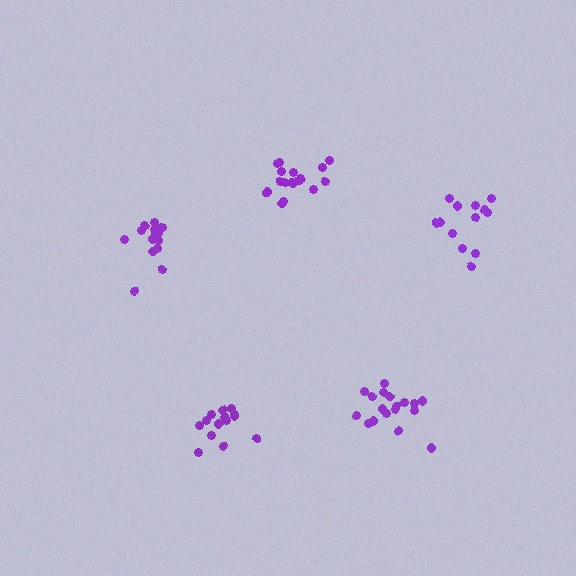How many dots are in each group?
Group 1: 18 dots, Group 2: 16 dots, Group 3: 14 dots, Group 4: 15 dots, Group 5: 13 dots (76 total).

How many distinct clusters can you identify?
There are 5 distinct clusters.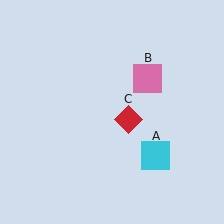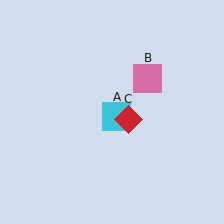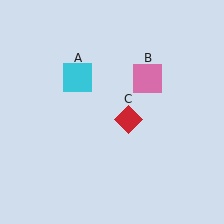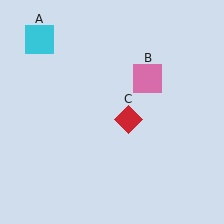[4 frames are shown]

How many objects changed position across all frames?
1 object changed position: cyan square (object A).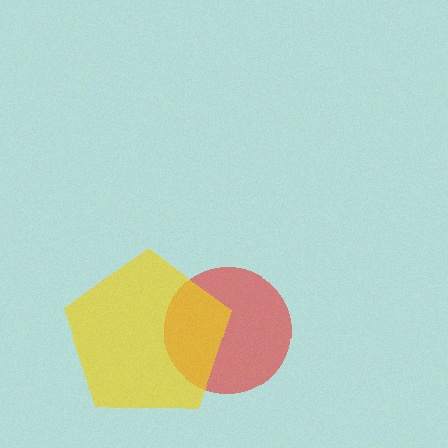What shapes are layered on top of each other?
The layered shapes are: a red circle, a yellow pentagon.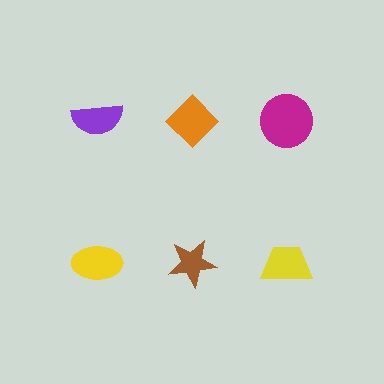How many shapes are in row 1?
3 shapes.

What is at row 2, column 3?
A yellow trapezoid.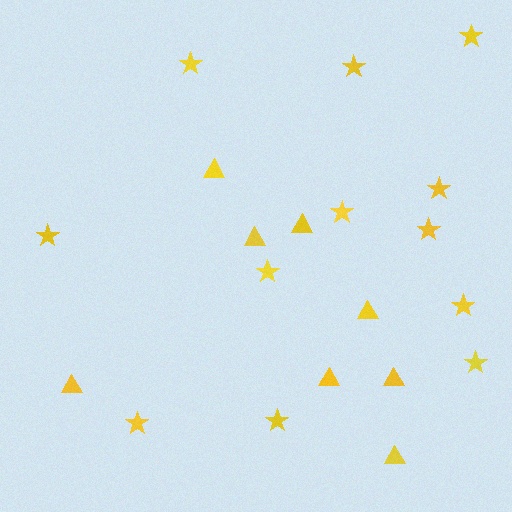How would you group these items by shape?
There are 2 groups: one group of stars (12) and one group of triangles (8).